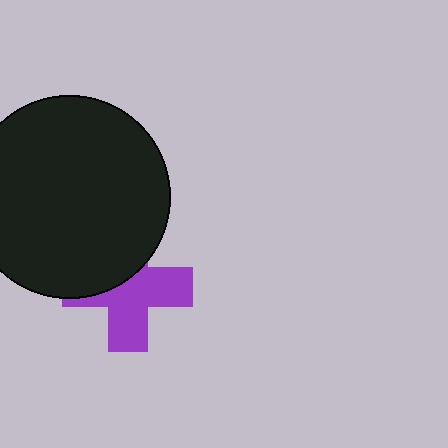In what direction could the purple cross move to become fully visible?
The purple cross could move down. That would shift it out from behind the black circle entirely.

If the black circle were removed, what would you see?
You would see the complete purple cross.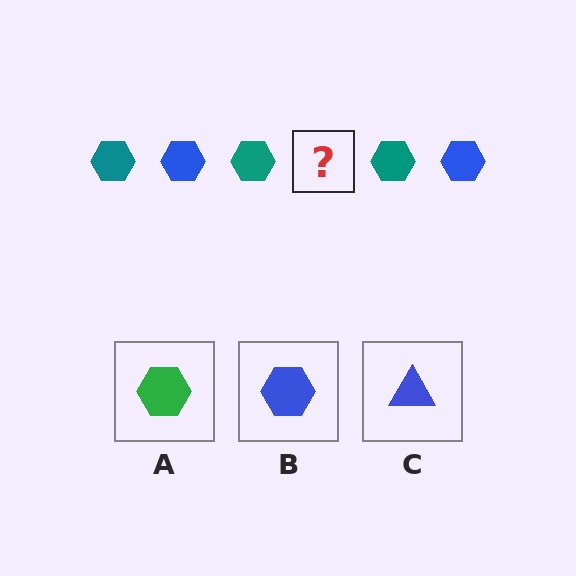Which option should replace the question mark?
Option B.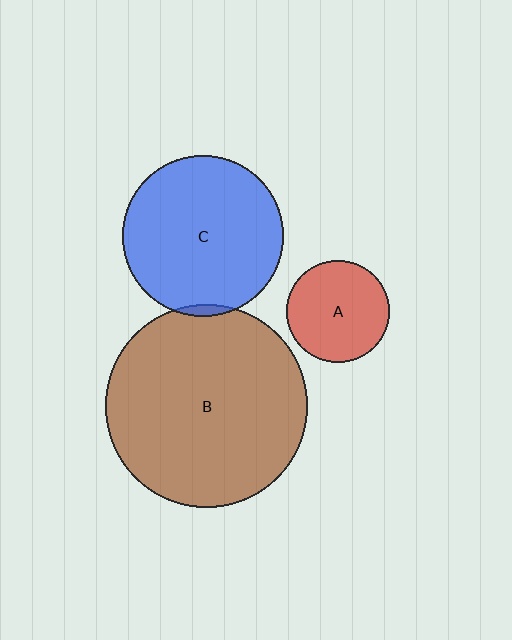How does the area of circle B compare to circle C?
Approximately 1.6 times.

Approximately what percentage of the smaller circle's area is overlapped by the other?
Approximately 5%.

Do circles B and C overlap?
Yes.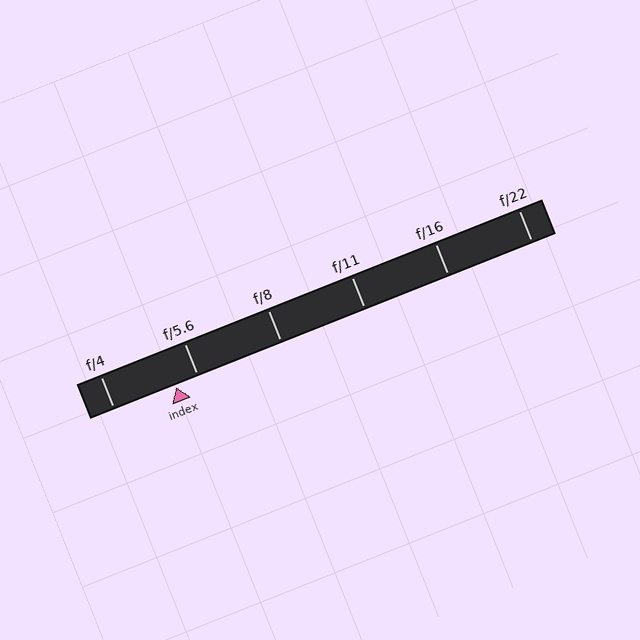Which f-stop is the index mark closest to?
The index mark is closest to f/5.6.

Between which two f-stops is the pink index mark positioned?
The index mark is between f/4 and f/5.6.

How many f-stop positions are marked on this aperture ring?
There are 6 f-stop positions marked.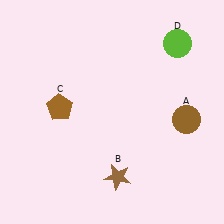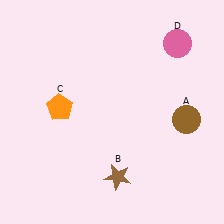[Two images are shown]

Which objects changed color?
C changed from brown to orange. D changed from lime to pink.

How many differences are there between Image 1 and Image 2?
There are 2 differences between the two images.